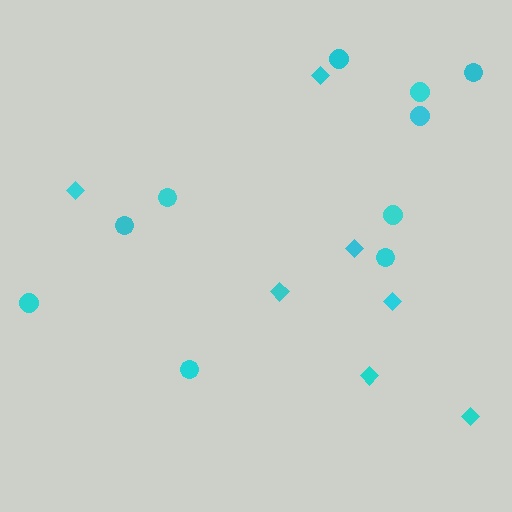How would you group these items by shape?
There are 2 groups: one group of diamonds (7) and one group of circles (10).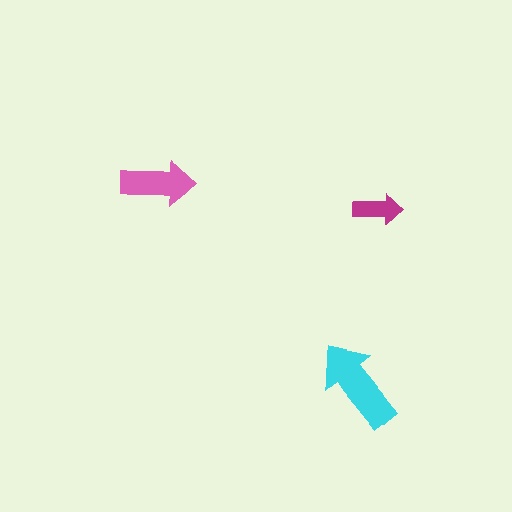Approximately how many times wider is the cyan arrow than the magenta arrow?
About 2 times wider.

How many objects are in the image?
There are 3 objects in the image.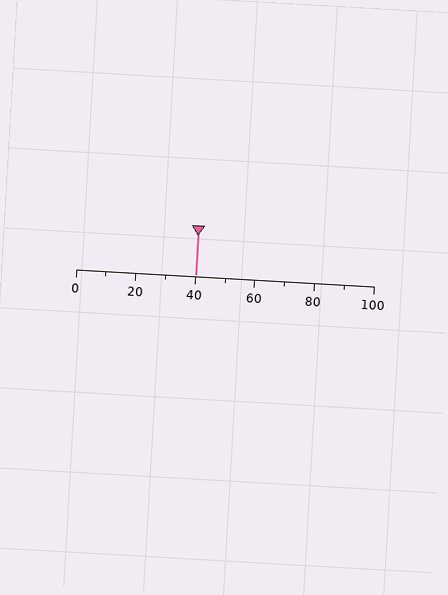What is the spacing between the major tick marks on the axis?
The major ticks are spaced 20 apart.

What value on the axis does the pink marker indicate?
The marker indicates approximately 40.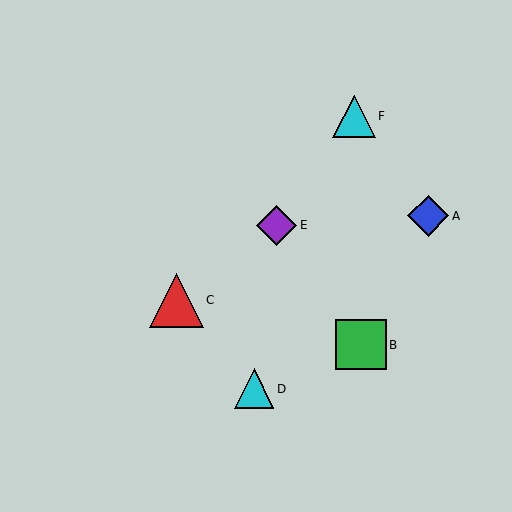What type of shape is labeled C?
Shape C is a red triangle.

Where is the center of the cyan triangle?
The center of the cyan triangle is at (354, 116).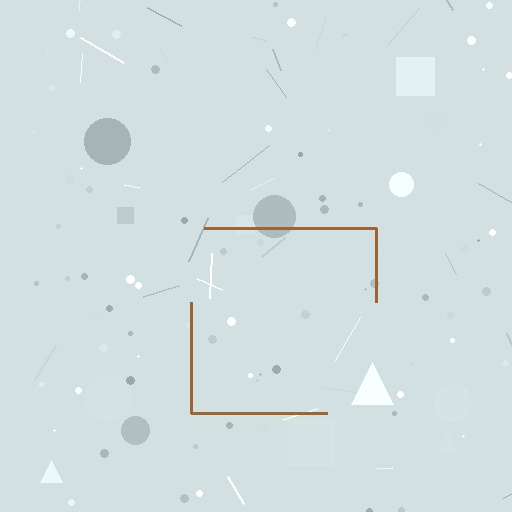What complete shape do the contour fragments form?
The contour fragments form a square.